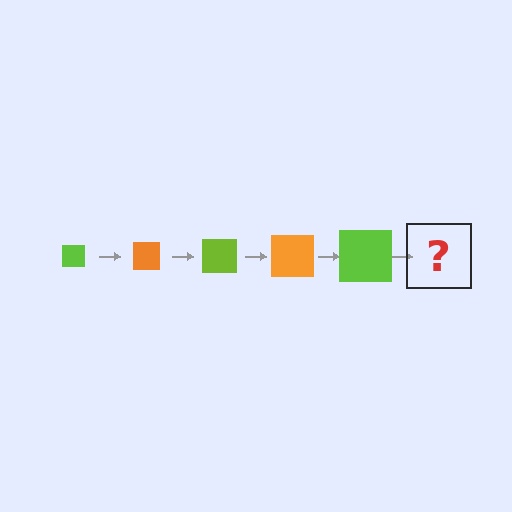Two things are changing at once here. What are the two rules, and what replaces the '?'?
The two rules are that the square grows larger each step and the color cycles through lime and orange. The '?' should be an orange square, larger than the previous one.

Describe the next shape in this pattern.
It should be an orange square, larger than the previous one.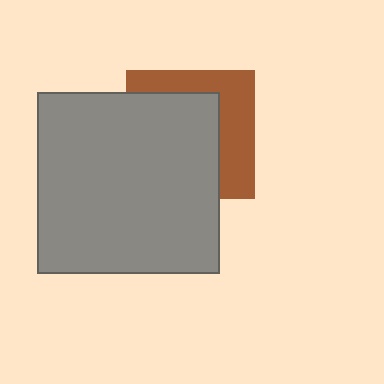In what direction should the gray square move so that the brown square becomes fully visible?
The gray square should move toward the lower-left. That is the shortest direction to clear the overlap and leave the brown square fully visible.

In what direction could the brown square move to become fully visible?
The brown square could move toward the upper-right. That would shift it out from behind the gray square entirely.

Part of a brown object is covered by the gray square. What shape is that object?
It is a square.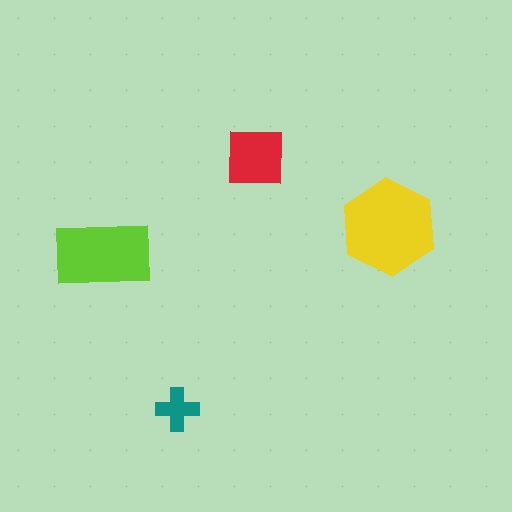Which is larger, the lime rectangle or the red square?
The lime rectangle.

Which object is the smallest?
The teal cross.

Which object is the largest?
The yellow hexagon.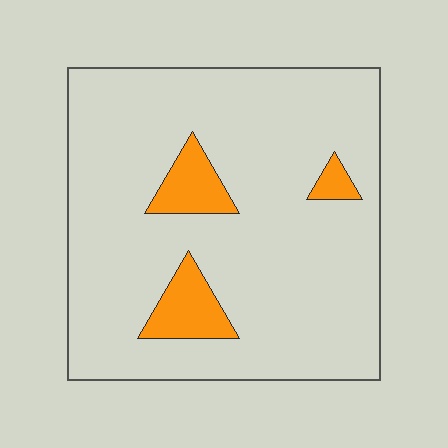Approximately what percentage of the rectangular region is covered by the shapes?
Approximately 10%.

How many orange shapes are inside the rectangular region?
3.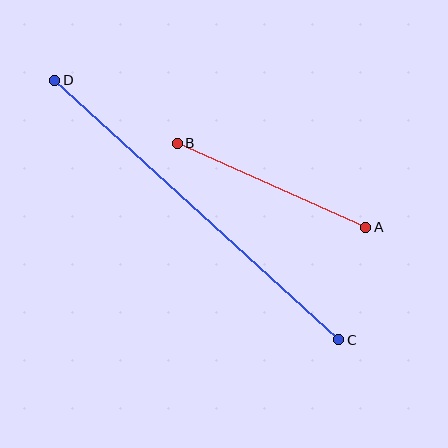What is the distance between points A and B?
The distance is approximately 206 pixels.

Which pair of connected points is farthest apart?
Points C and D are farthest apart.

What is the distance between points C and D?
The distance is approximately 385 pixels.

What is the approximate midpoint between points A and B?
The midpoint is at approximately (272, 185) pixels.